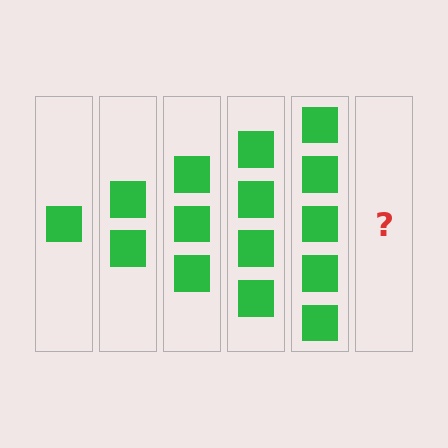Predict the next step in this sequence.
The next step is 6 squares.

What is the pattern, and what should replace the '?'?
The pattern is that each step adds one more square. The '?' should be 6 squares.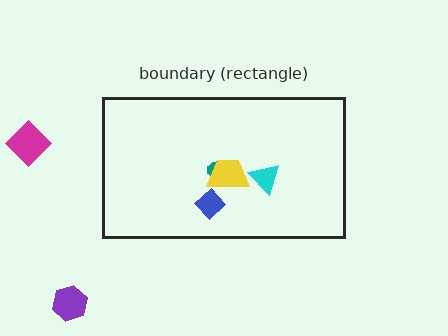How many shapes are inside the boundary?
4 inside, 2 outside.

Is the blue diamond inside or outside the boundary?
Inside.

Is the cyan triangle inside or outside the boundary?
Inside.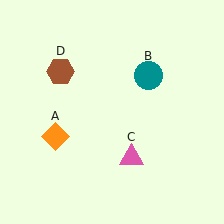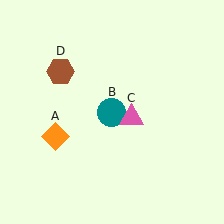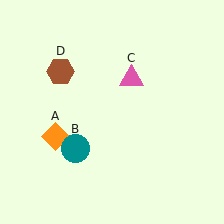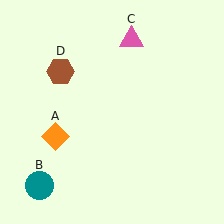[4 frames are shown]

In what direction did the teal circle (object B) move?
The teal circle (object B) moved down and to the left.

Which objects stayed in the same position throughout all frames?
Orange diamond (object A) and brown hexagon (object D) remained stationary.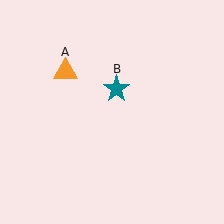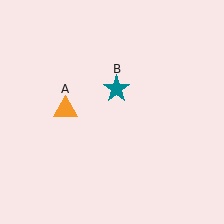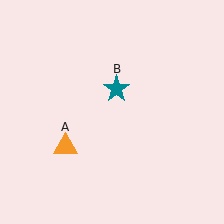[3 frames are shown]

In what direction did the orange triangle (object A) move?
The orange triangle (object A) moved down.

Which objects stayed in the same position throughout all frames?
Teal star (object B) remained stationary.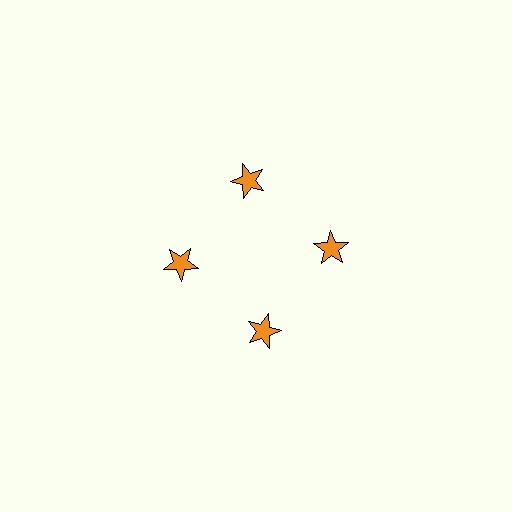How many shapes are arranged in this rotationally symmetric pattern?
There are 4 shapes, arranged in 4 groups of 1.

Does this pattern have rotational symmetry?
Yes, this pattern has 4-fold rotational symmetry. It looks the same after rotating 90 degrees around the center.